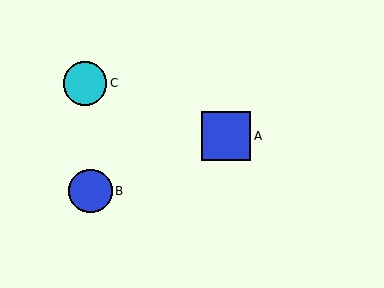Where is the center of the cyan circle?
The center of the cyan circle is at (85, 83).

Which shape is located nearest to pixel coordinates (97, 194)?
The blue circle (labeled B) at (91, 191) is nearest to that location.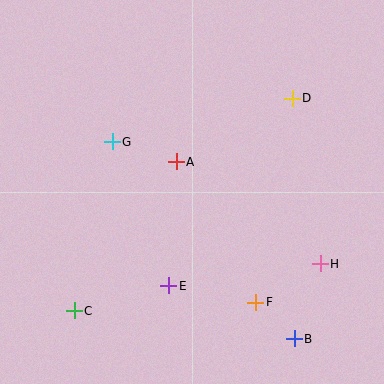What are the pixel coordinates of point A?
Point A is at (176, 162).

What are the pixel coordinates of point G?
Point G is at (112, 142).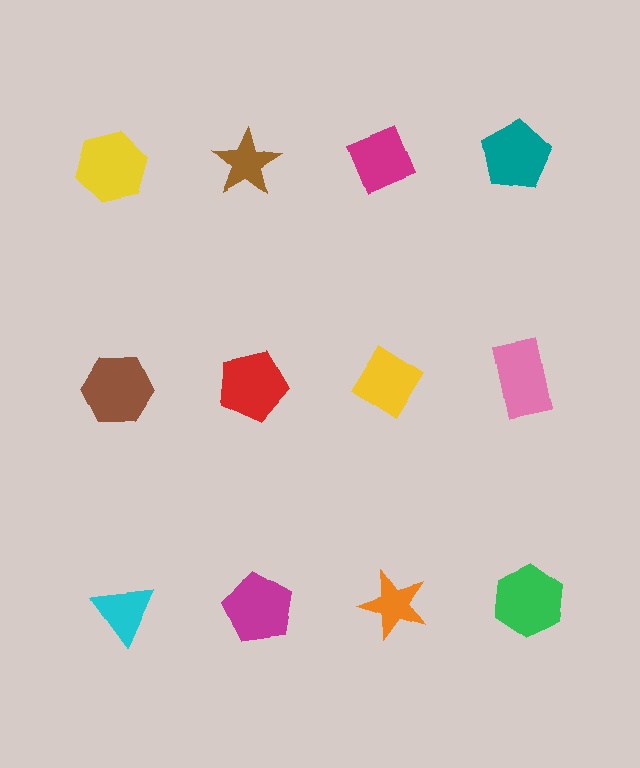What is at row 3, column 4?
A green hexagon.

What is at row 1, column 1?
A yellow hexagon.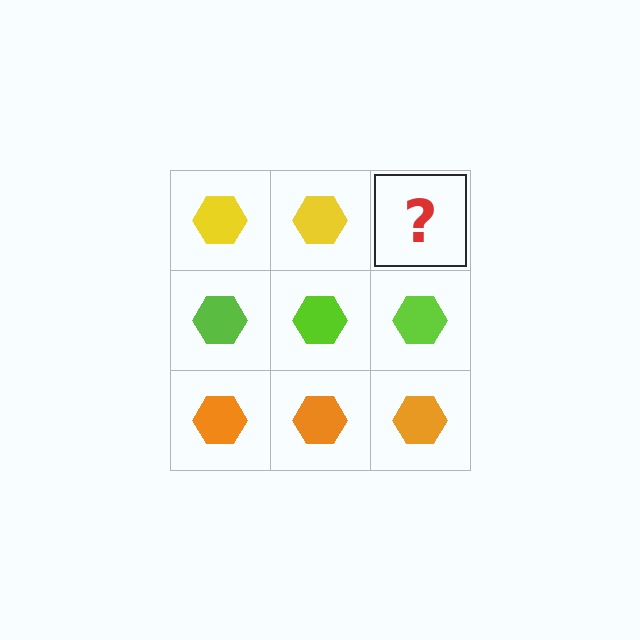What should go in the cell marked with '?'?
The missing cell should contain a yellow hexagon.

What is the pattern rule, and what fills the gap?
The rule is that each row has a consistent color. The gap should be filled with a yellow hexagon.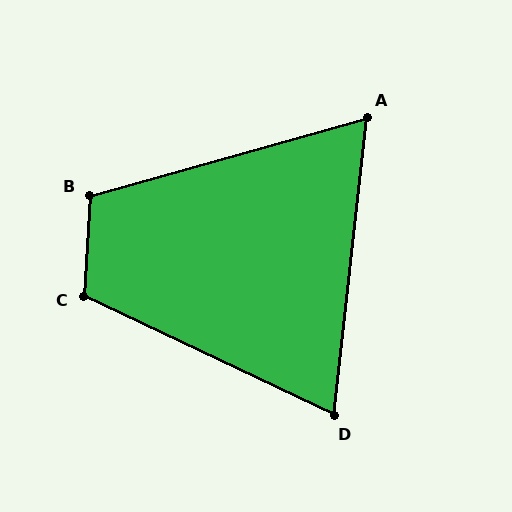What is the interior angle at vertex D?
Approximately 71 degrees (acute).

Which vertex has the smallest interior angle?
A, at approximately 68 degrees.